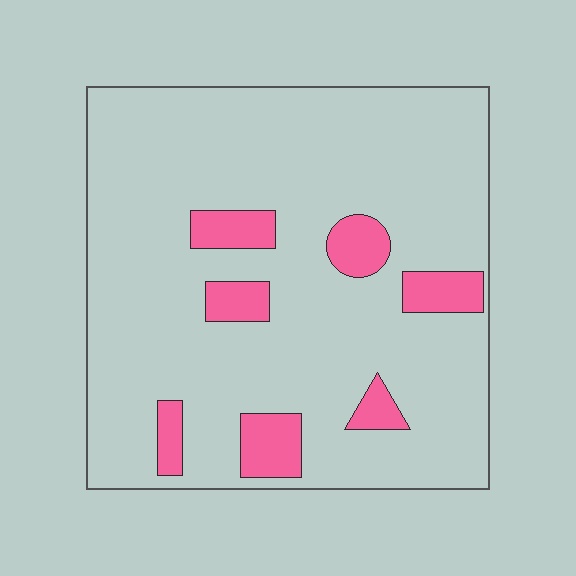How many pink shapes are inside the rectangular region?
7.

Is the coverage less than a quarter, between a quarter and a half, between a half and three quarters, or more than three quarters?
Less than a quarter.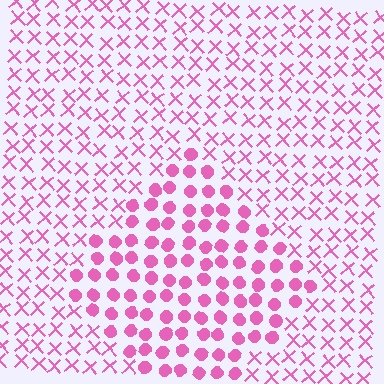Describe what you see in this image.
The image is filled with small pink elements arranged in a uniform grid. A diamond-shaped region contains circles, while the surrounding area contains X marks. The boundary is defined purely by the change in element shape.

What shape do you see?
I see a diamond.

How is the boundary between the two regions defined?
The boundary is defined by a change in element shape: circles inside vs. X marks outside. All elements share the same color and spacing.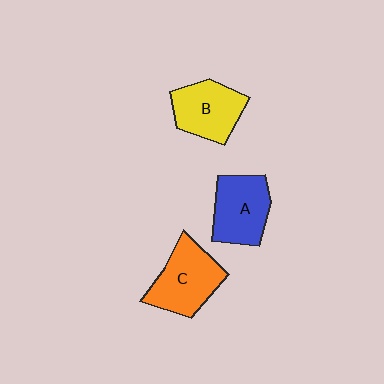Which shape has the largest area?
Shape C (orange).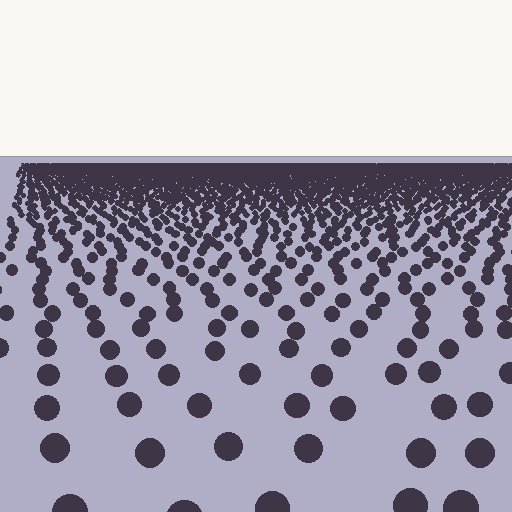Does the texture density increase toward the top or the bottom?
Density increases toward the top.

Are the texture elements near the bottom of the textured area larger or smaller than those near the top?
Larger. Near the bottom, elements are closer to the viewer and appear at a bigger on-screen size.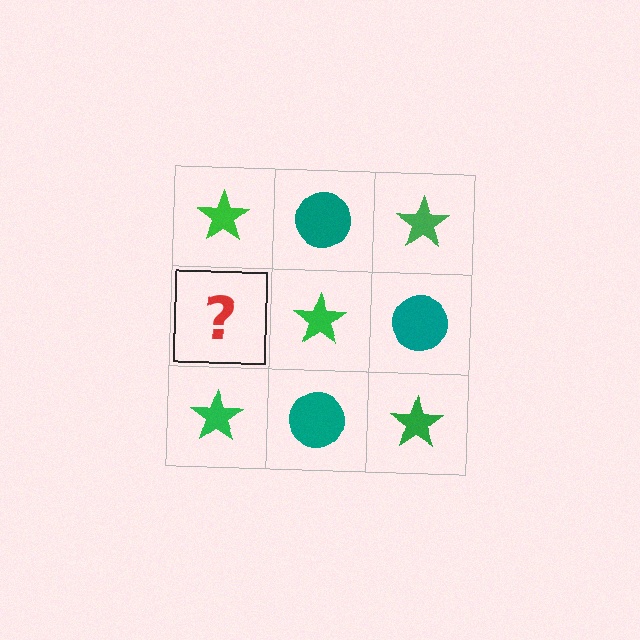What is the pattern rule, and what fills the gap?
The rule is that it alternates green star and teal circle in a checkerboard pattern. The gap should be filled with a teal circle.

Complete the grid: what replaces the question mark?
The question mark should be replaced with a teal circle.